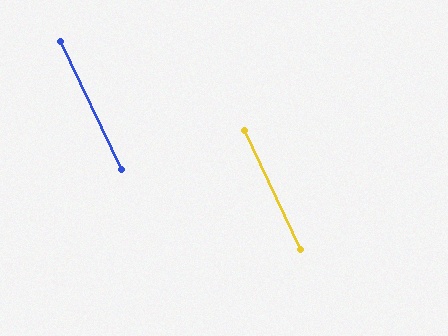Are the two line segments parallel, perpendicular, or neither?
Parallel — their directions differ by only 0.2°.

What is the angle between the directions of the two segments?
Approximately 0 degrees.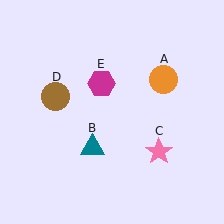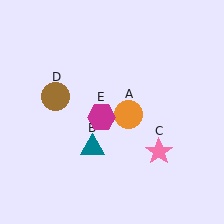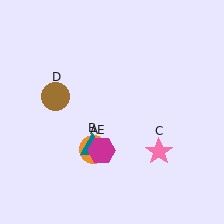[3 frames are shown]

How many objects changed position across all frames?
2 objects changed position: orange circle (object A), magenta hexagon (object E).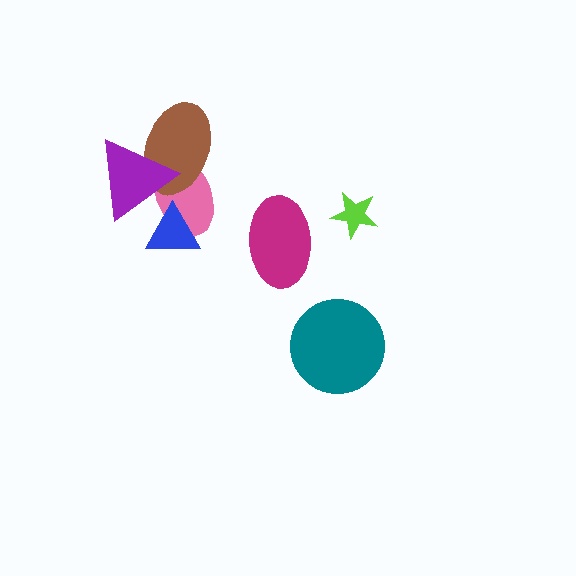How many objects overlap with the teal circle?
0 objects overlap with the teal circle.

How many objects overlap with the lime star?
0 objects overlap with the lime star.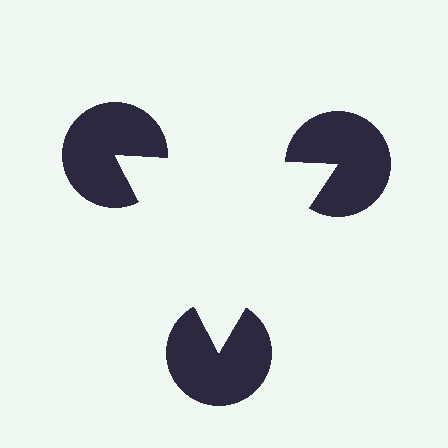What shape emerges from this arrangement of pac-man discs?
An illusory triangle — its edges are inferred from the aligned wedge cuts in the pac-man discs, not physically drawn.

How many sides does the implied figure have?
3 sides.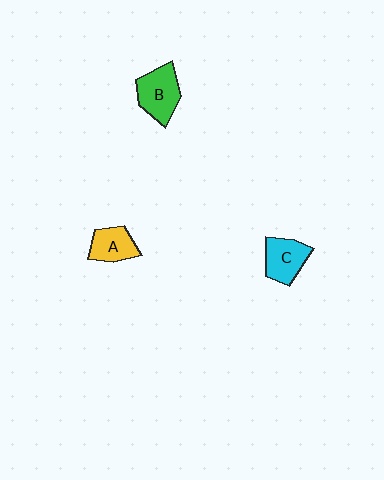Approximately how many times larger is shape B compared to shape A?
Approximately 1.4 times.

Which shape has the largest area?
Shape B (green).